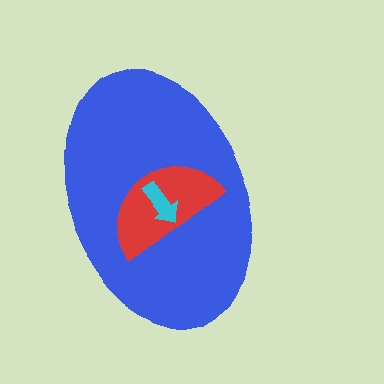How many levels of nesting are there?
3.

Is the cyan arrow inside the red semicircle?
Yes.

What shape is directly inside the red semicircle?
The cyan arrow.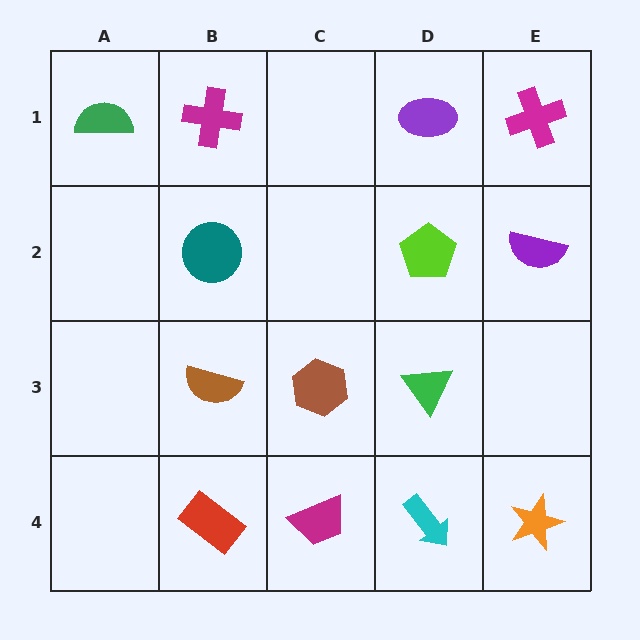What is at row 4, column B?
A red rectangle.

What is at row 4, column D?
A cyan arrow.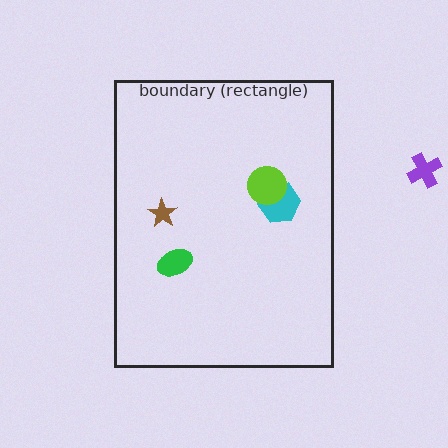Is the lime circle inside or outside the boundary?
Inside.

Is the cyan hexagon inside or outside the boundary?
Inside.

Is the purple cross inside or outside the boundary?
Outside.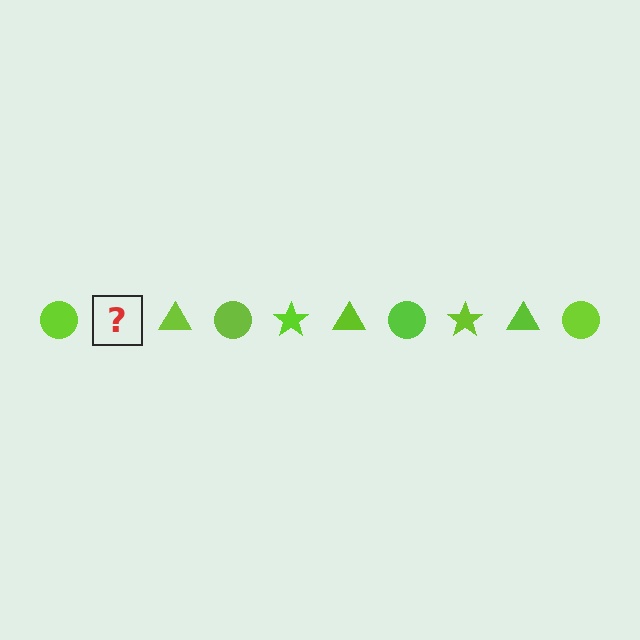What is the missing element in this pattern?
The missing element is a lime star.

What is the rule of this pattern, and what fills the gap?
The rule is that the pattern cycles through circle, star, triangle shapes in lime. The gap should be filled with a lime star.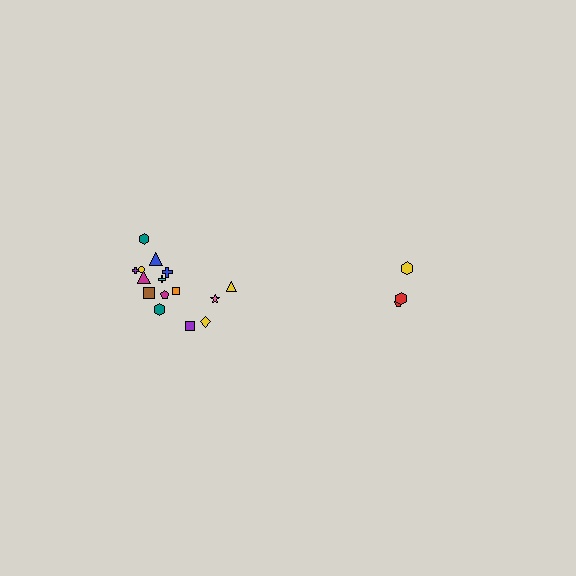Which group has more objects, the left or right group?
The left group.